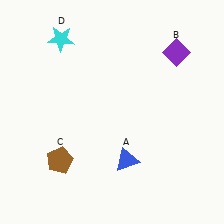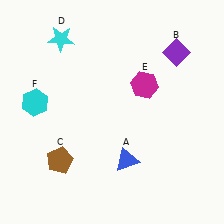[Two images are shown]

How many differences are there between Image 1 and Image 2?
There are 2 differences between the two images.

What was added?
A magenta hexagon (E), a cyan hexagon (F) were added in Image 2.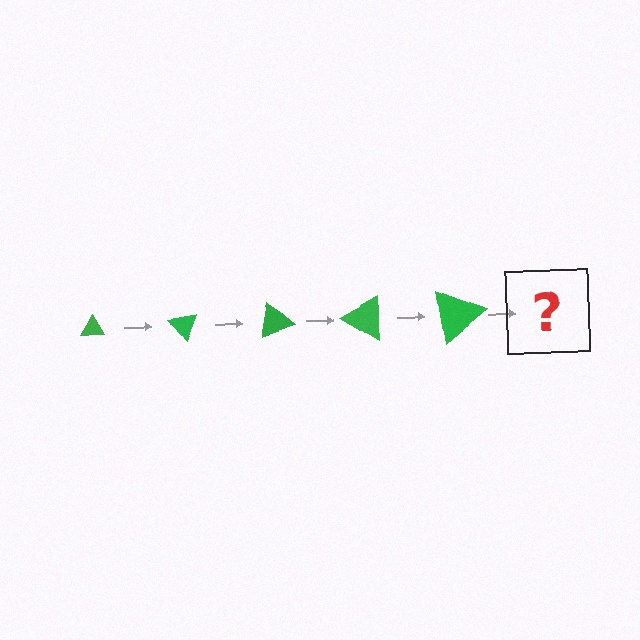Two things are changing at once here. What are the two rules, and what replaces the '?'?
The two rules are that the triangle grows larger each step and it rotates 50 degrees each step. The '?' should be a triangle, larger than the previous one and rotated 250 degrees from the start.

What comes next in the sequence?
The next element should be a triangle, larger than the previous one and rotated 250 degrees from the start.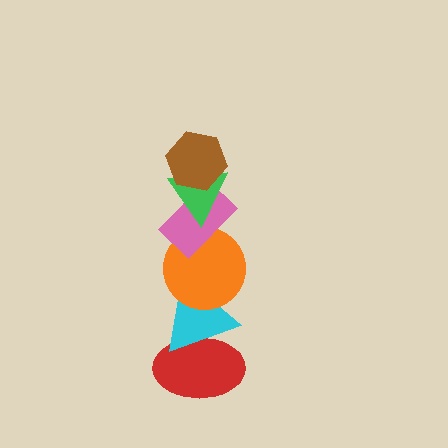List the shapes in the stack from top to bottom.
From top to bottom: the brown hexagon, the green triangle, the pink rectangle, the orange circle, the cyan triangle, the red ellipse.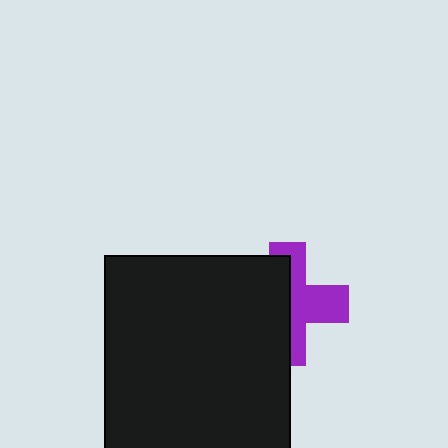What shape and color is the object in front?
The object in front is a black rectangle.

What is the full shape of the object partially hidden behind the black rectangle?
The partially hidden object is a purple cross.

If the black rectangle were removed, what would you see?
You would see the complete purple cross.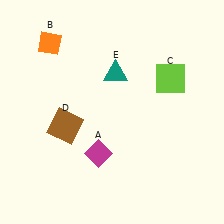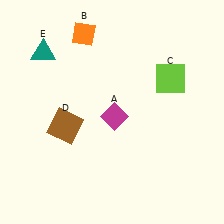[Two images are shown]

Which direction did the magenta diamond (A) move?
The magenta diamond (A) moved up.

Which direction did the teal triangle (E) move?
The teal triangle (E) moved left.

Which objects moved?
The objects that moved are: the magenta diamond (A), the orange diamond (B), the teal triangle (E).